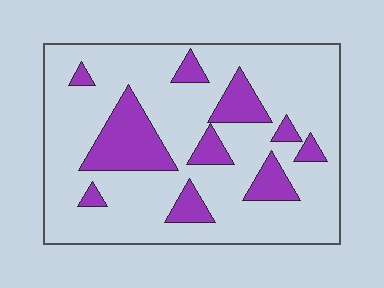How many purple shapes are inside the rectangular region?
10.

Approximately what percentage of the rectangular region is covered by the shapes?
Approximately 20%.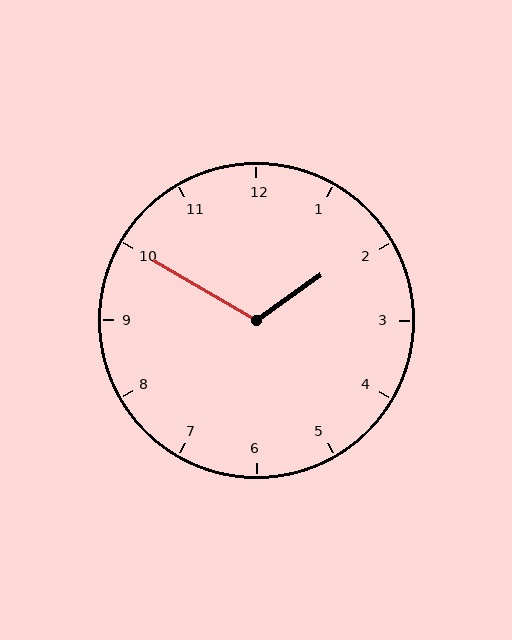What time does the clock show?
1:50.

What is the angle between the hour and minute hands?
Approximately 115 degrees.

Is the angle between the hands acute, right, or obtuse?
It is obtuse.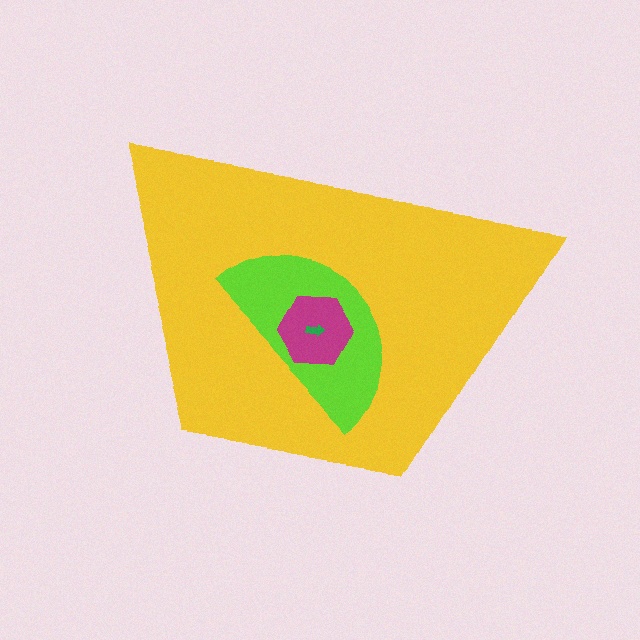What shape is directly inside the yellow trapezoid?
The lime semicircle.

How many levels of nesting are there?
4.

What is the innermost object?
The green arrow.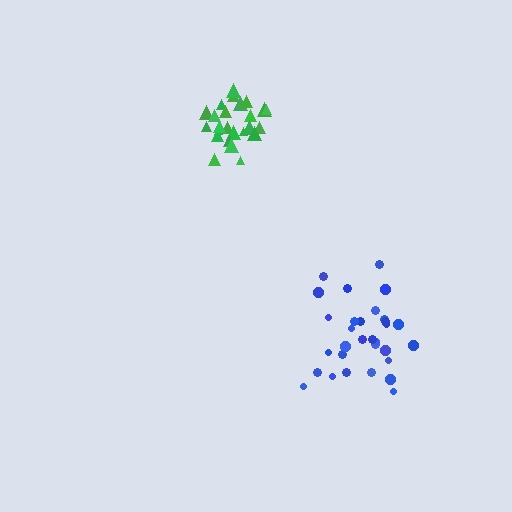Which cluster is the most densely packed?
Green.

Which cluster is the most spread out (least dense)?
Blue.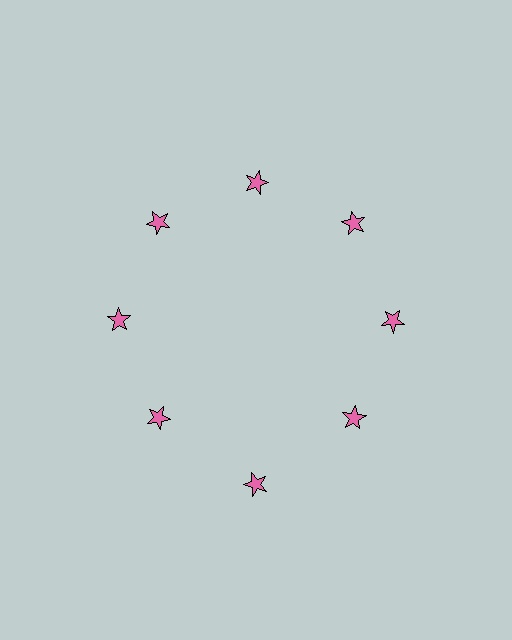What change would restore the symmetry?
The symmetry would be restored by moving it inward, back onto the ring so that all 8 stars sit at equal angles and equal distance from the center.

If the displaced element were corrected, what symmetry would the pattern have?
It would have 8-fold rotational symmetry — the pattern would map onto itself every 45 degrees.